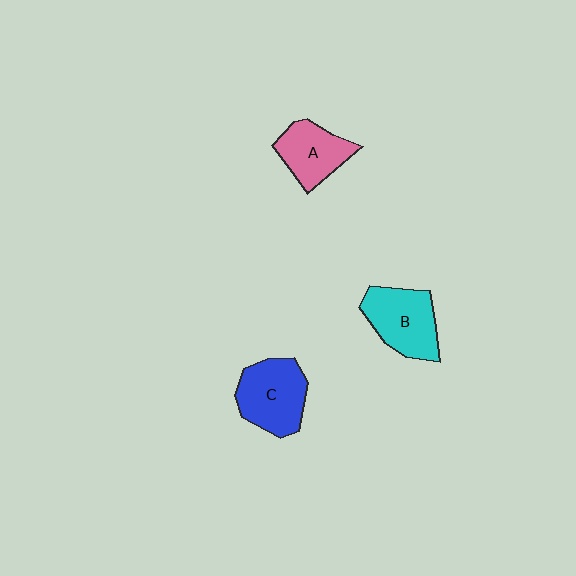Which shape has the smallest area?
Shape A (pink).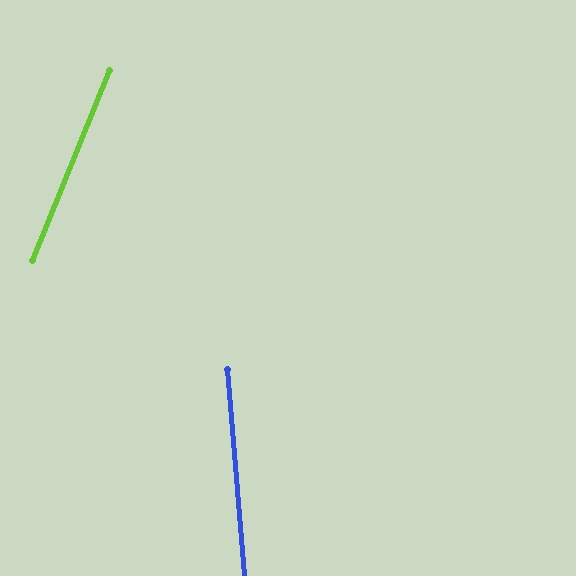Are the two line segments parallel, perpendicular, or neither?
Neither parallel nor perpendicular — they differ by about 27°.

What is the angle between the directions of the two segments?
Approximately 27 degrees.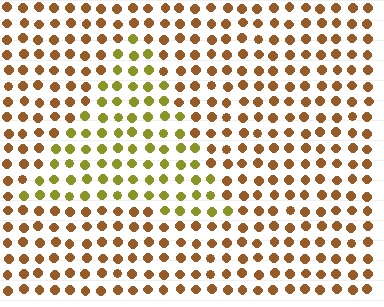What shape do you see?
I see a triangle.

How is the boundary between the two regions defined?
The boundary is defined purely by a slight shift in hue (about 38 degrees). Spacing, size, and orientation are identical on both sides.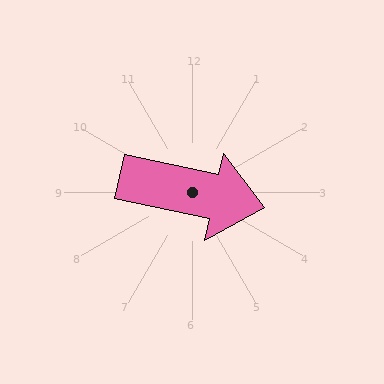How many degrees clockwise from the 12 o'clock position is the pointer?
Approximately 102 degrees.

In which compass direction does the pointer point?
East.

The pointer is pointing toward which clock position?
Roughly 3 o'clock.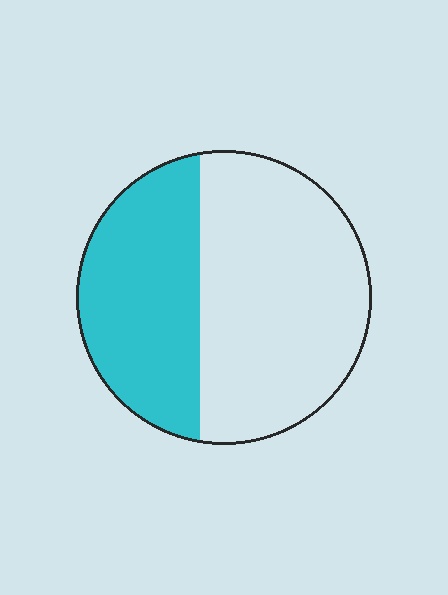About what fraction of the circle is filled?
About two fifths (2/5).